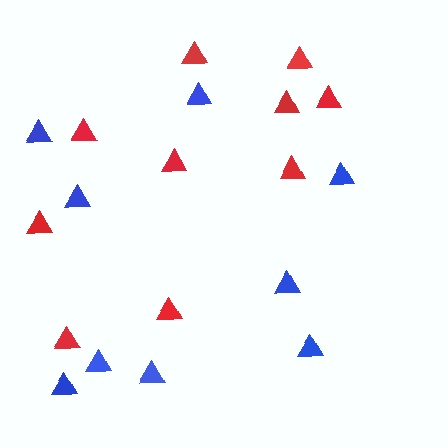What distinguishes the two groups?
There are 2 groups: one group of blue triangles (9) and one group of red triangles (10).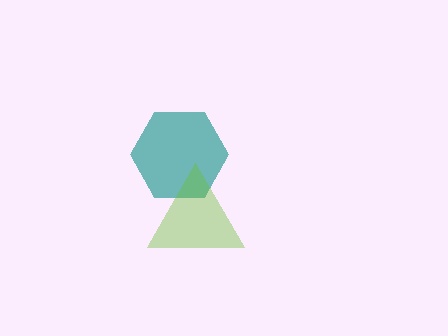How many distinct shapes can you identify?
There are 2 distinct shapes: a teal hexagon, a lime triangle.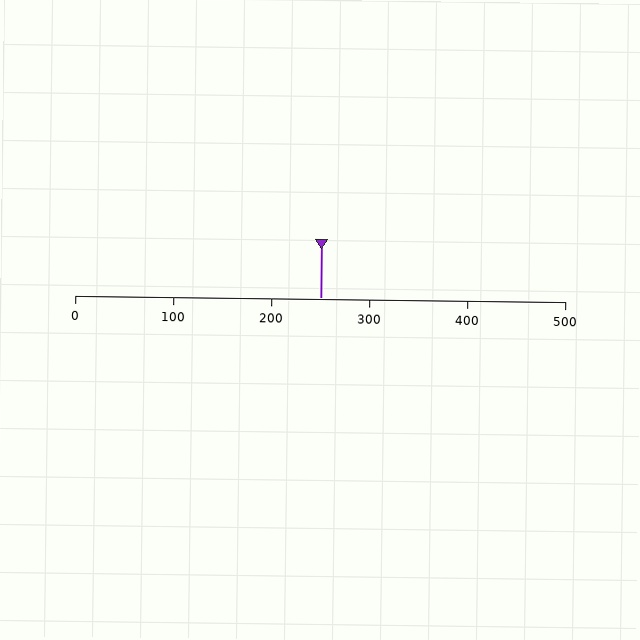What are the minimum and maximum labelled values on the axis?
The axis runs from 0 to 500.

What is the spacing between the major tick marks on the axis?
The major ticks are spaced 100 apart.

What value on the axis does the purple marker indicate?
The marker indicates approximately 250.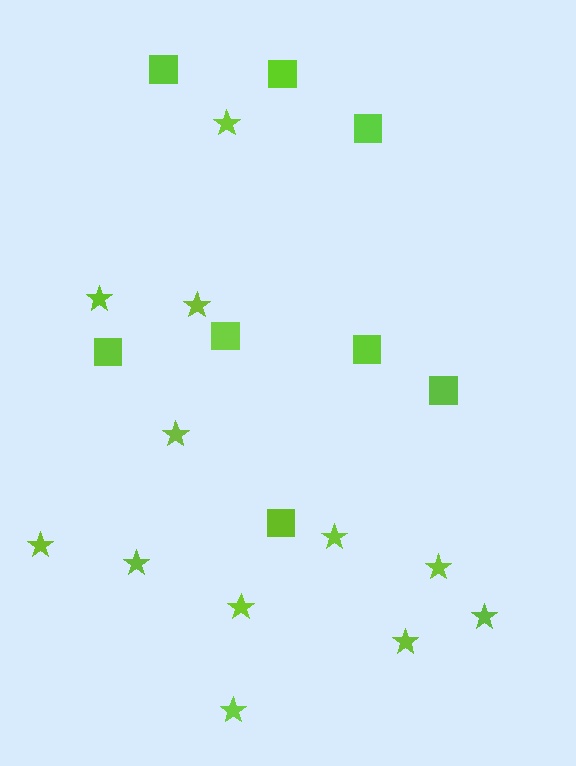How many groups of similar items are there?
There are 2 groups: one group of squares (8) and one group of stars (12).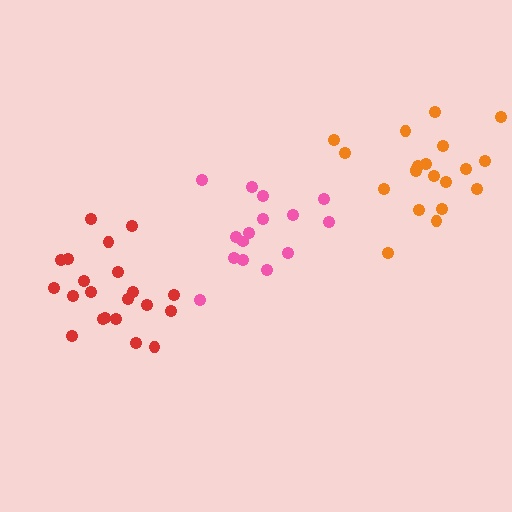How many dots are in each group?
Group 1: 15 dots, Group 2: 20 dots, Group 3: 21 dots (56 total).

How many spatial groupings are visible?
There are 3 spatial groupings.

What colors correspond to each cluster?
The clusters are colored: pink, orange, red.